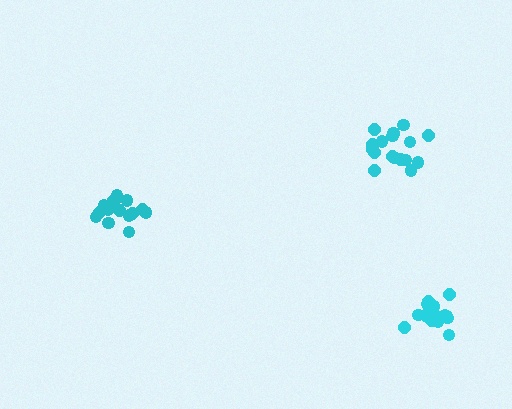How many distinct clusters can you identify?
There are 3 distinct clusters.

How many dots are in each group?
Group 1: 15 dots, Group 2: 15 dots, Group 3: 18 dots (48 total).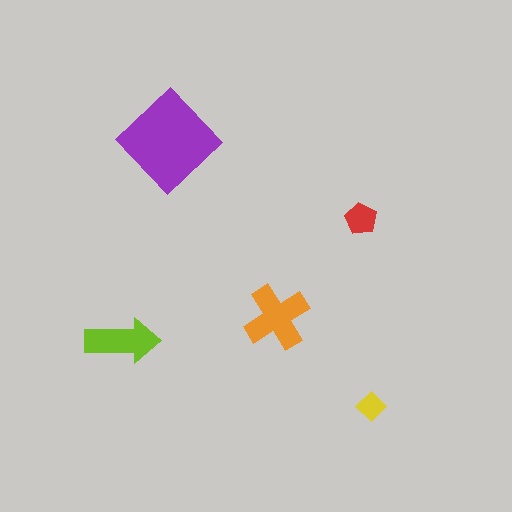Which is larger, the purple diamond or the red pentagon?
The purple diamond.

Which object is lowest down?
The yellow diamond is bottommost.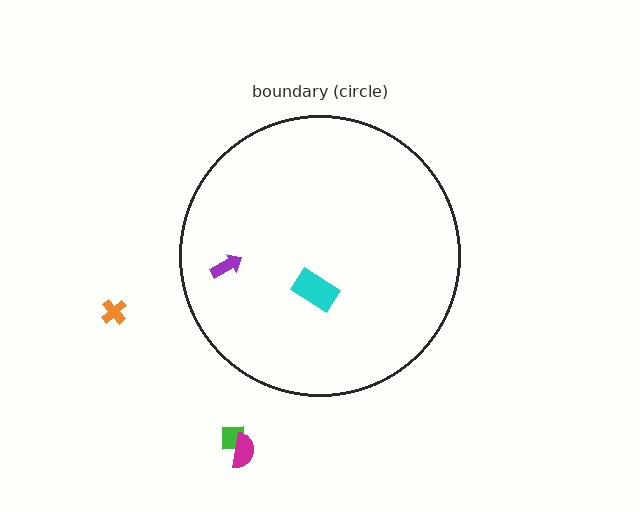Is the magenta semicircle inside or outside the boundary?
Outside.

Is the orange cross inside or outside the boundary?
Outside.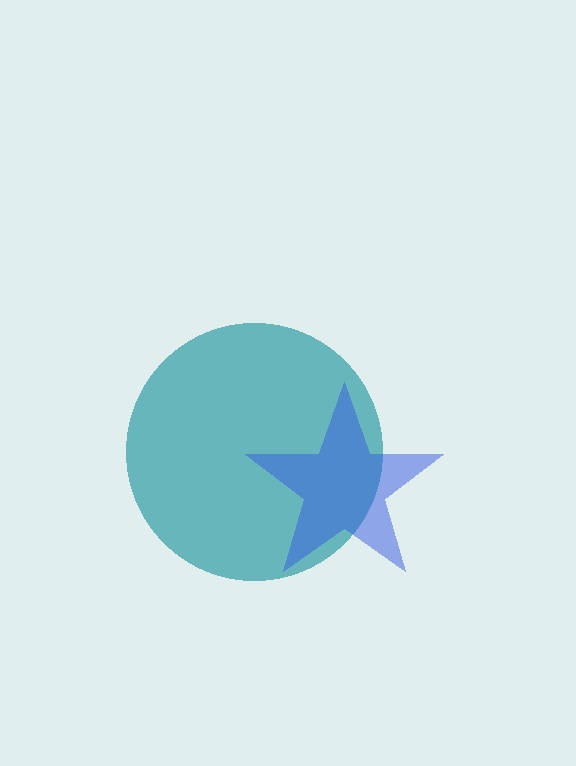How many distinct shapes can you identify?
There are 2 distinct shapes: a teal circle, a blue star.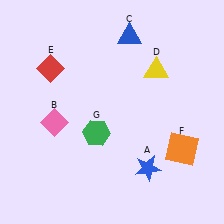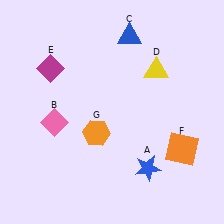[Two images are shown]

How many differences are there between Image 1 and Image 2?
There are 2 differences between the two images.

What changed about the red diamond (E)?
In Image 1, E is red. In Image 2, it changed to magenta.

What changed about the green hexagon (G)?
In Image 1, G is green. In Image 2, it changed to orange.